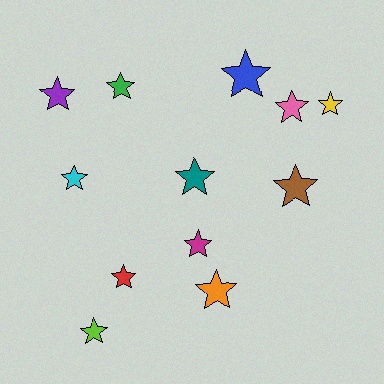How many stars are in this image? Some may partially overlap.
There are 12 stars.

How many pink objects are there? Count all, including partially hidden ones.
There is 1 pink object.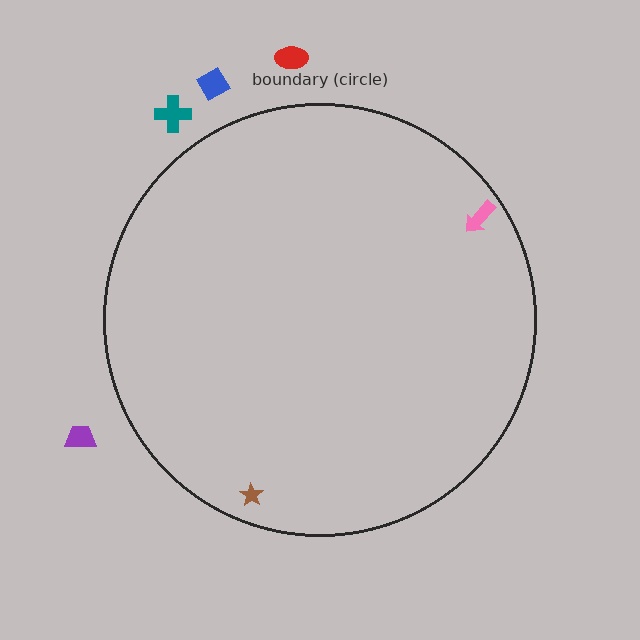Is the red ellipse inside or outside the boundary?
Outside.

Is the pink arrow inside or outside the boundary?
Inside.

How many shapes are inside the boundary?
2 inside, 4 outside.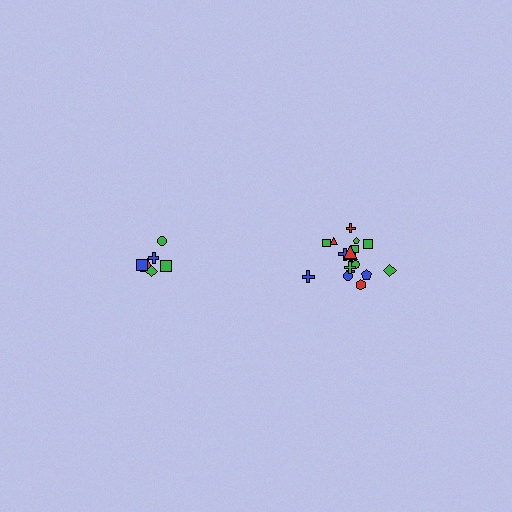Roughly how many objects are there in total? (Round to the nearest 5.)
Roughly 25 objects in total.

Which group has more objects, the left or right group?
The right group.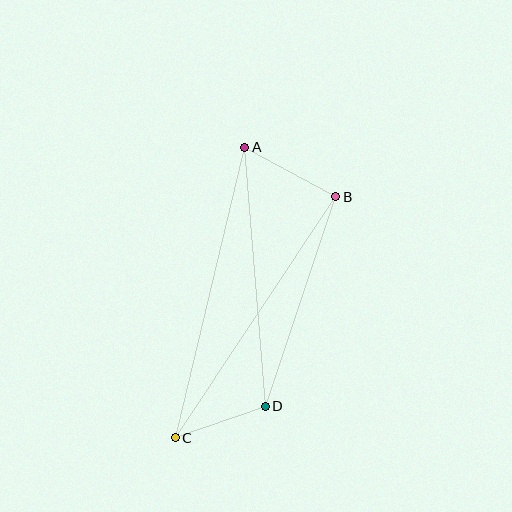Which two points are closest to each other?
Points C and D are closest to each other.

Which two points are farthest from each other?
Points A and C are farthest from each other.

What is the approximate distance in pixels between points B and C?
The distance between B and C is approximately 290 pixels.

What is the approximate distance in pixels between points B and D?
The distance between B and D is approximately 221 pixels.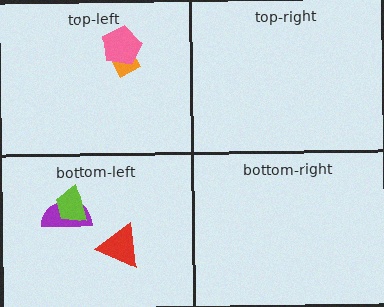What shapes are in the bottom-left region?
The purple semicircle, the lime trapezoid, the red triangle.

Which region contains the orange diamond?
The top-left region.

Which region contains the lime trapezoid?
The bottom-left region.